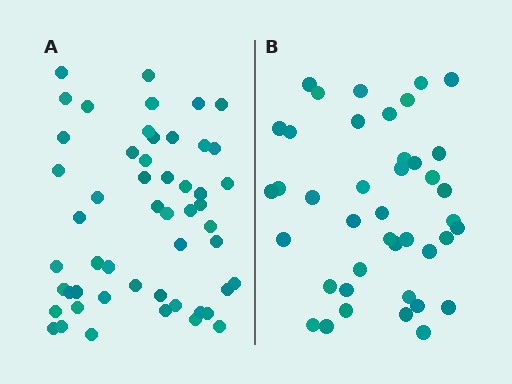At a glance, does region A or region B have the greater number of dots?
Region A (the left region) has more dots.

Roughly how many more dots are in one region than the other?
Region A has roughly 12 or so more dots than region B.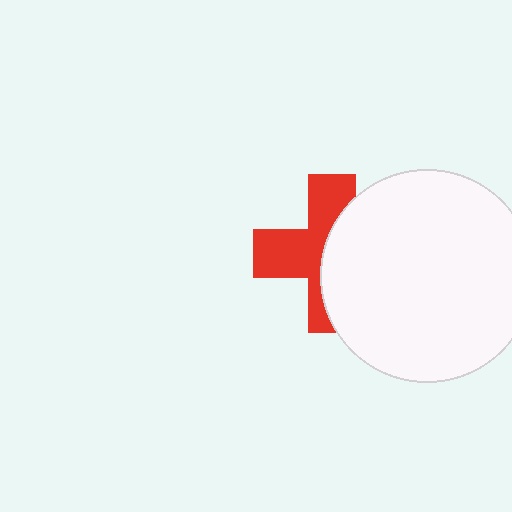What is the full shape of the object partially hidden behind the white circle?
The partially hidden object is a red cross.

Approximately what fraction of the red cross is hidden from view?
Roughly 49% of the red cross is hidden behind the white circle.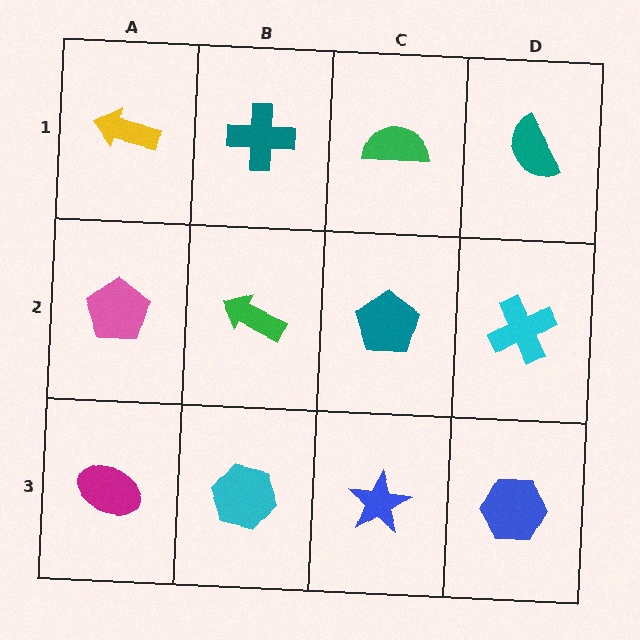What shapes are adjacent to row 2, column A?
A yellow arrow (row 1, column A), a magenta ellipse (row 3, column A), a green arrow (row 2, column B).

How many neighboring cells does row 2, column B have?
4.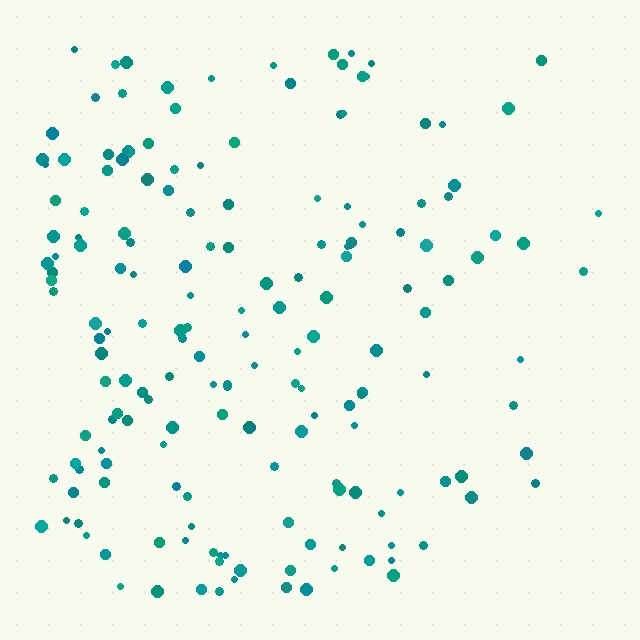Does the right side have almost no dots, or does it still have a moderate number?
Still a moderate number, just noticeably fewer than the left.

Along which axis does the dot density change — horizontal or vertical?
Horizontal.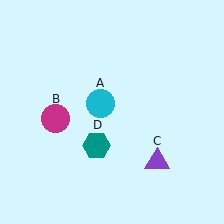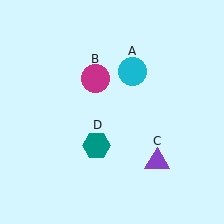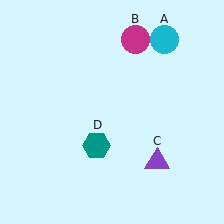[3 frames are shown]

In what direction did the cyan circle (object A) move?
The cyan circle (object A) moved up and to the right.